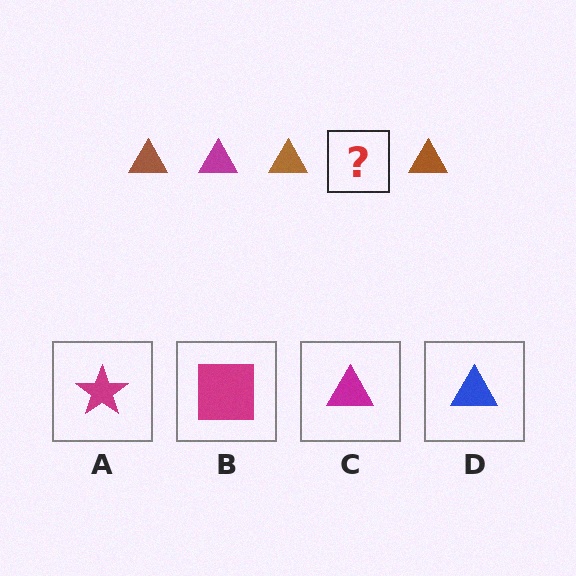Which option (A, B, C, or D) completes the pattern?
C.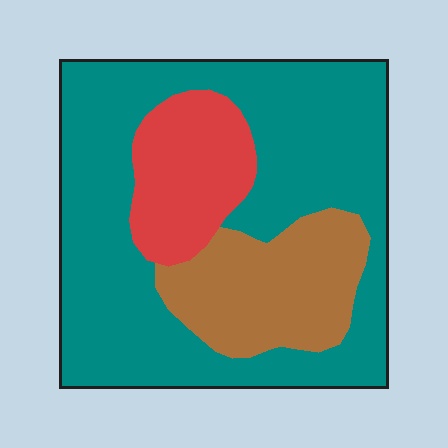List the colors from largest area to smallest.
From largest to smallest: teal, brown, red.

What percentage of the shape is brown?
Brown covers roughly 20% of the shape.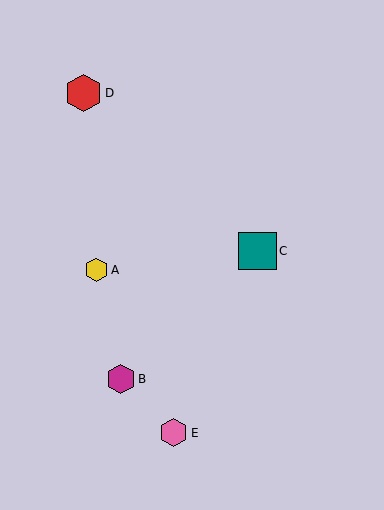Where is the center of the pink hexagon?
The center of the pink hexagon is at (174, 433).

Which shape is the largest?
The teal square (labeled C) is the largest.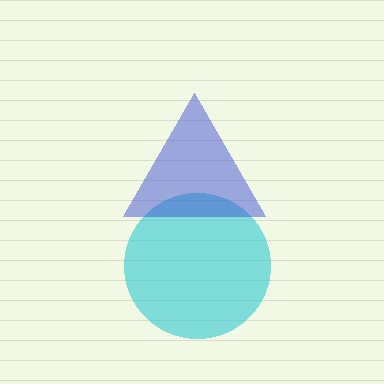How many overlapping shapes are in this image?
There are 2 overlapping shapes in the image.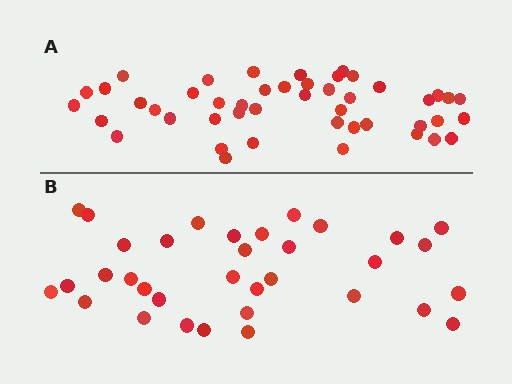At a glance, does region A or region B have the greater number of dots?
Region A (the top region) has more dots.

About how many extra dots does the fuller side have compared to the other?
Region A has roughly 12 or so more dots than region B.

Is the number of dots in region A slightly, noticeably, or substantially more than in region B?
Region A has noticeably more, but not dramatically so. The ratio is roughly 1.4 to 1.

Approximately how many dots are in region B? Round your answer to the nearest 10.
About 30 dots. (The exact count is 34, which rounds to 30.)